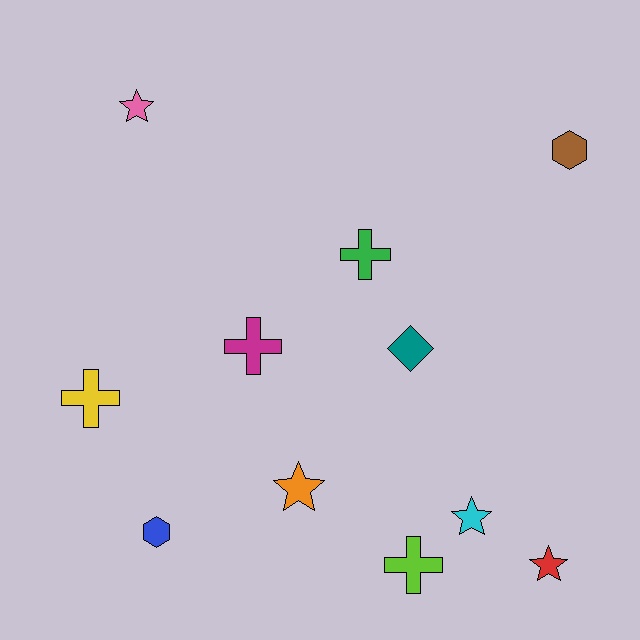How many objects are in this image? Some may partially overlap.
There are 11 objects.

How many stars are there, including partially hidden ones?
There are 4 stars.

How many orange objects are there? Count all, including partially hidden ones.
There is 1 orange object.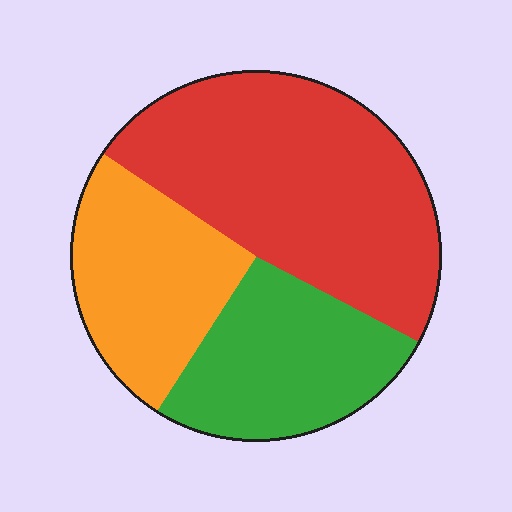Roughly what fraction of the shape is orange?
Orange covers about 25% of the shape.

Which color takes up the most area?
Red, at roughly 50%.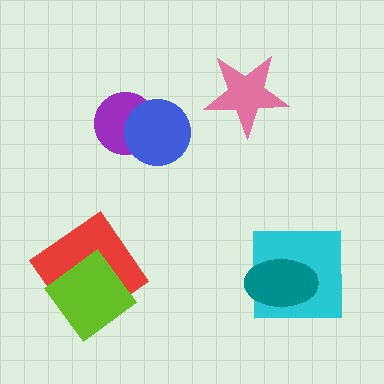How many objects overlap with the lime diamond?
1 object overlaps with the lime diamond.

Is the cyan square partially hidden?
Yes, it is partially covered by another shape.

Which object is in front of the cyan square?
The teal ellipse is in front of the cyan square.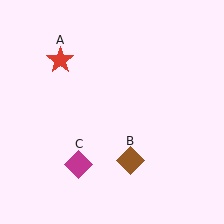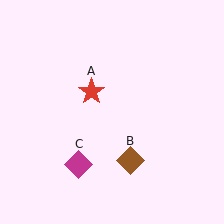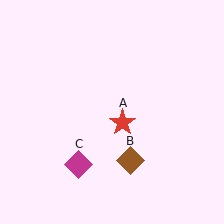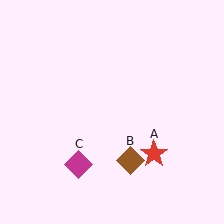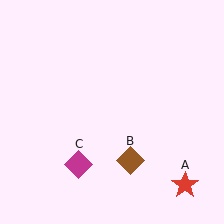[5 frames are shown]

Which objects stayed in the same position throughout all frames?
Brown diamond (object B) and magenta diamond (object C) remained stationary.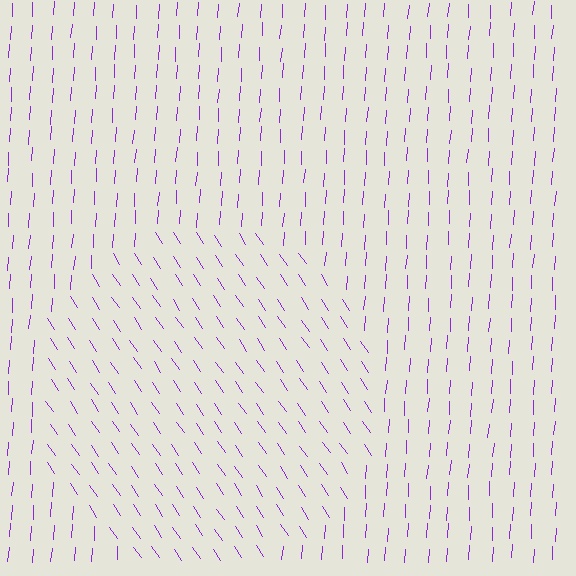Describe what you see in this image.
The image is filled with small purple line segments. A circle region in the image has lines oriented differently from the surrounding lines, creating a visible texture boundary.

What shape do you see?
I see a circle.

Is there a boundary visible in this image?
Yes, there is a texture boundary formed by a change in line orientation.